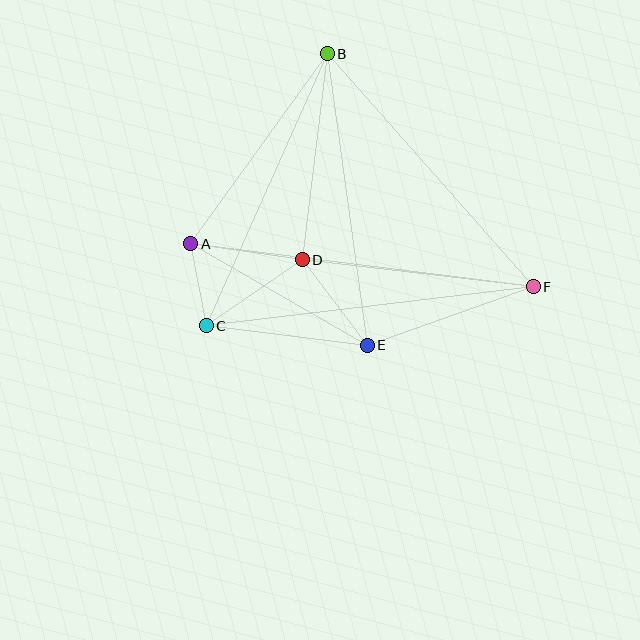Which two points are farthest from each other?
Points A and F are farthest from each other.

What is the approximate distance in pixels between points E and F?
The distance between E and F is approximately 176 pixels.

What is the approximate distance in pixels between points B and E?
The distance between B and E is approximately 294 pixels.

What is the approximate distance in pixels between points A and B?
The distance between A and B is approximately 234 pixels.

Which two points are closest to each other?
Points A and C are closest to each other.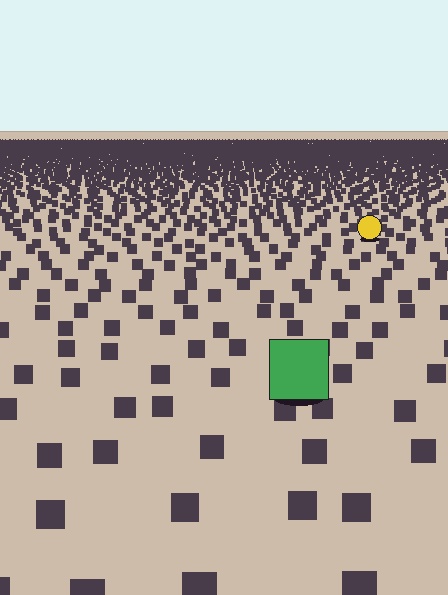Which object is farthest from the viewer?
The yellow circle is farthest from the viewer. It appears smaller and the ground texture around it is denser.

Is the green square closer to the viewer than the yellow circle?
Yes. The green square is closer — you can tell from the texture gradient: the ground texture is coarser near it.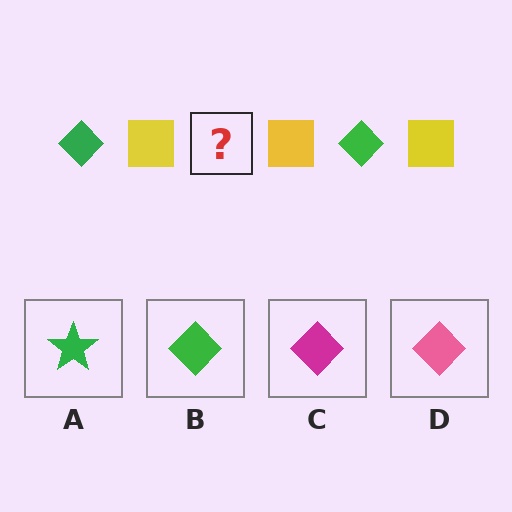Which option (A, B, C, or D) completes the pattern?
B.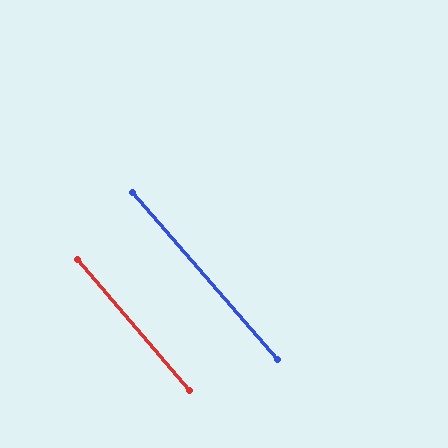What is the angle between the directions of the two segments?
Approximately 0 degrees.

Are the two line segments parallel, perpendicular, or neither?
Parallel — their directions differ by only 0.3°.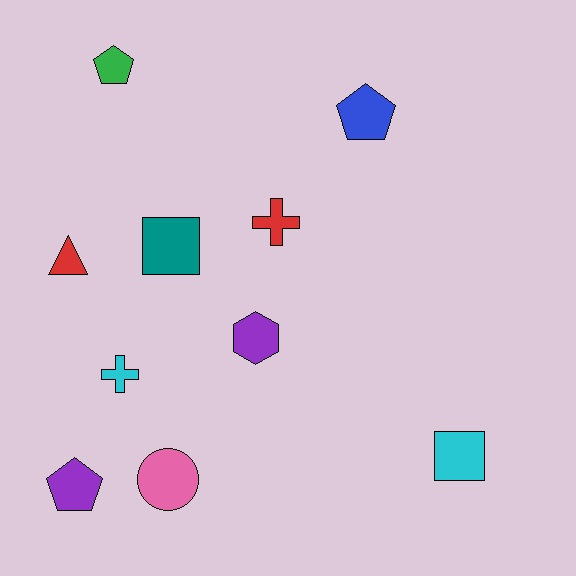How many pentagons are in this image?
There are 3 pentagons.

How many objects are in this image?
There are 10 objects.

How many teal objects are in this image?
There is 1 teal object.